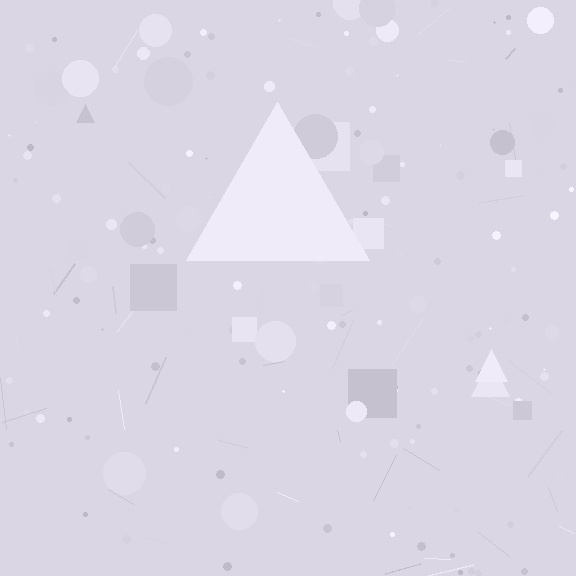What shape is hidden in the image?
A triangle is hidden in the image.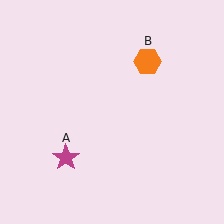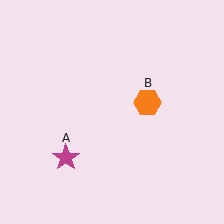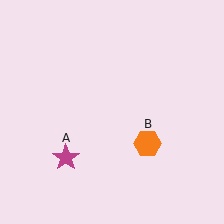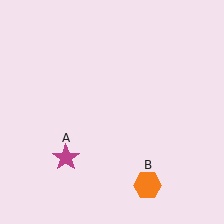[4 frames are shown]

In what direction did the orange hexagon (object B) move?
The orange hexagon (object B) moved down.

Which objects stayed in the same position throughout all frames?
Magenta star (object A) remained stationary.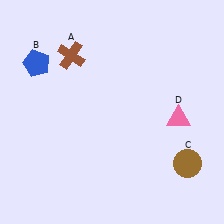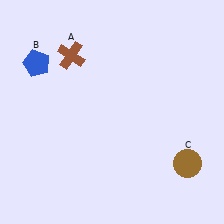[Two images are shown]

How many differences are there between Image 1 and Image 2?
There is 1 difference between the two images.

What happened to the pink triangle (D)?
The pink triangle (D) was removed in Image 2. It was in the bottom-right area of Image 1.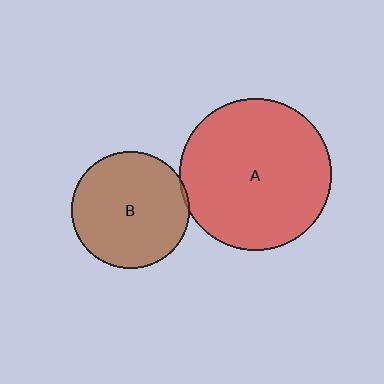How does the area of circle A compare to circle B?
Approximately 1.7 times.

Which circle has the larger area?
Circle A (red).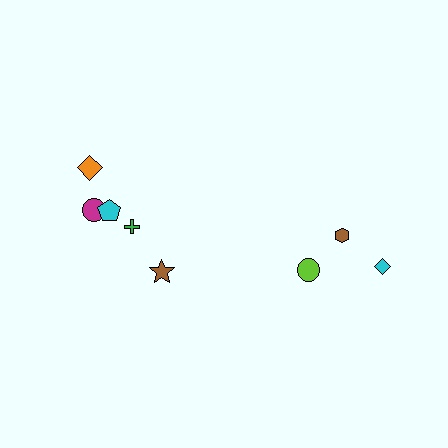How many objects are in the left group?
There are 5 objects.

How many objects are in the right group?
There are 3 objects.